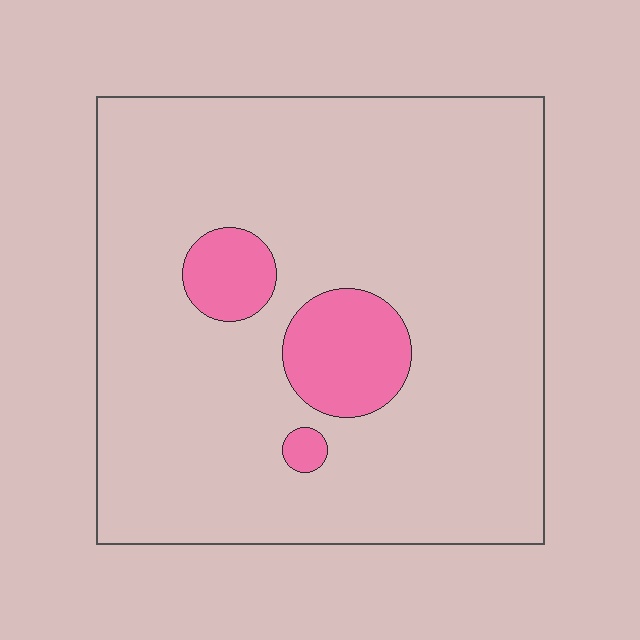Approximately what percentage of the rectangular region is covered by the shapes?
Approximately 10%.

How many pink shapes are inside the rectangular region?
3.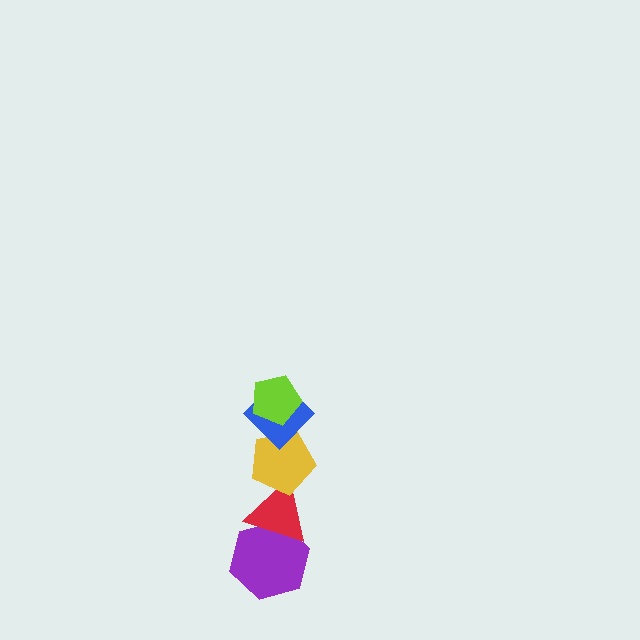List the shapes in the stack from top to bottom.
From top to bottom: the lime pentagon, the blue diamond, the yellow pentagon, the red triangle, the purple hexagon.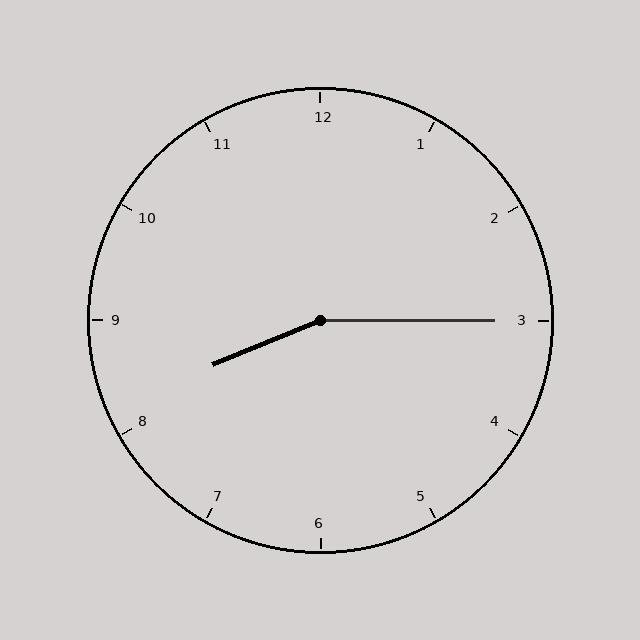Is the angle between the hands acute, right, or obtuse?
It is obtuse.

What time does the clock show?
8:15.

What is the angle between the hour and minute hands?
Approximately 158 degrees.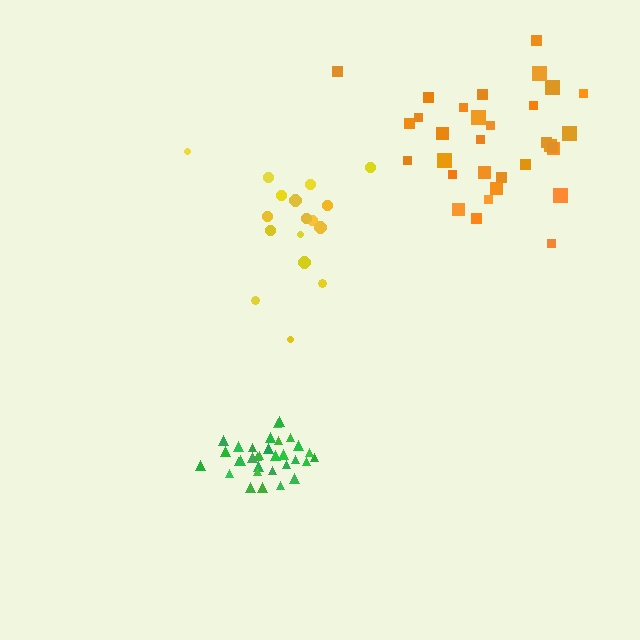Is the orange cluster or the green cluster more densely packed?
Green.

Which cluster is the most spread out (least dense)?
Yellow.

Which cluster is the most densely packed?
Green.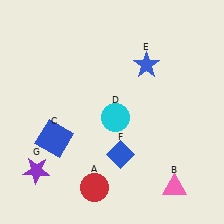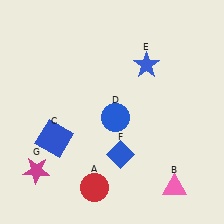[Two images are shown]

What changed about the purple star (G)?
In Image 1, G is purple. In Image 2, it changed to magenta.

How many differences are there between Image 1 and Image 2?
There are 2 differences between the two images.